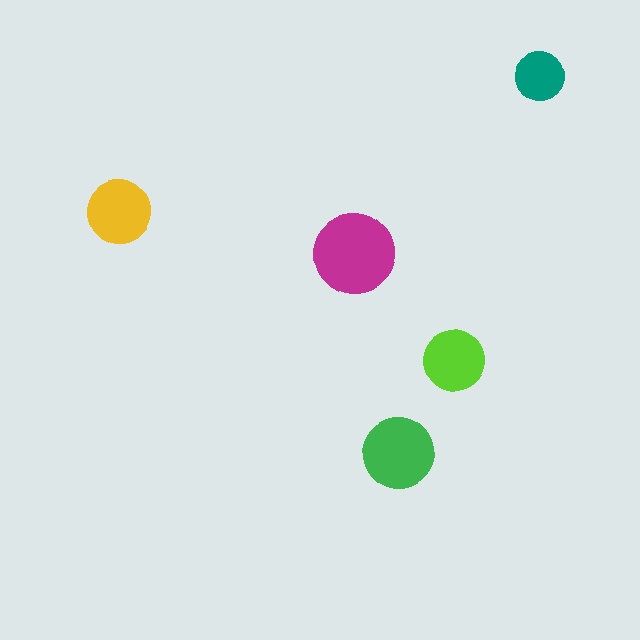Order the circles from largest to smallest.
the magenta one, the green one, the yellow one, the lime one, the teal one.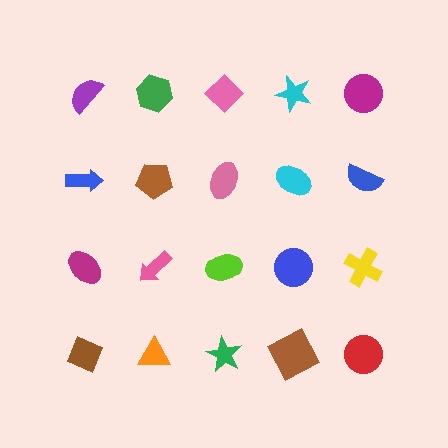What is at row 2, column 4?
A cyan ellipse.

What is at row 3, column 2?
A pink arrow.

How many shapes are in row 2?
5 shapes.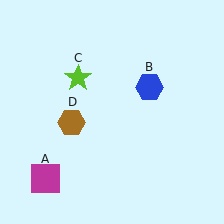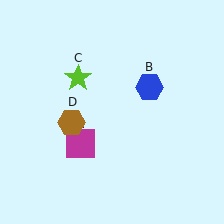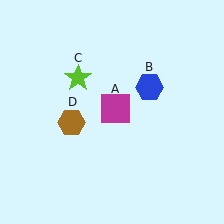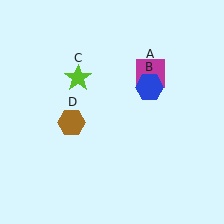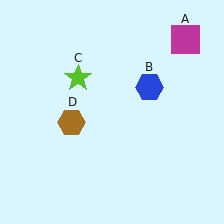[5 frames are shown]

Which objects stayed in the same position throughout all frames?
Blue hexagon (object B) and lime star (object C) and brown hexagon (object D) remained stationary.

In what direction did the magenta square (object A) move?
The magenta square (object A) moved up and to the right.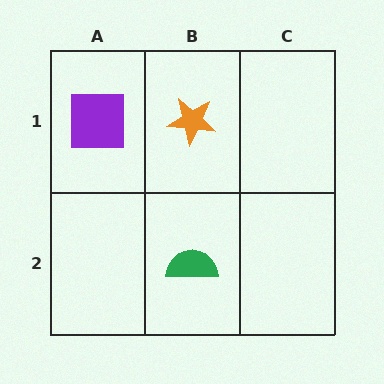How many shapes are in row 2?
1 shape.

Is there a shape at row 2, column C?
No, that cell is empty.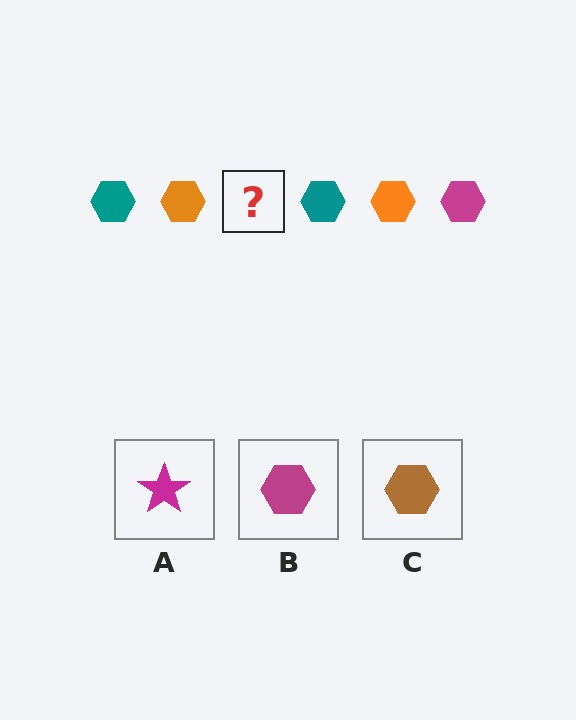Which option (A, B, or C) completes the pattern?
B.